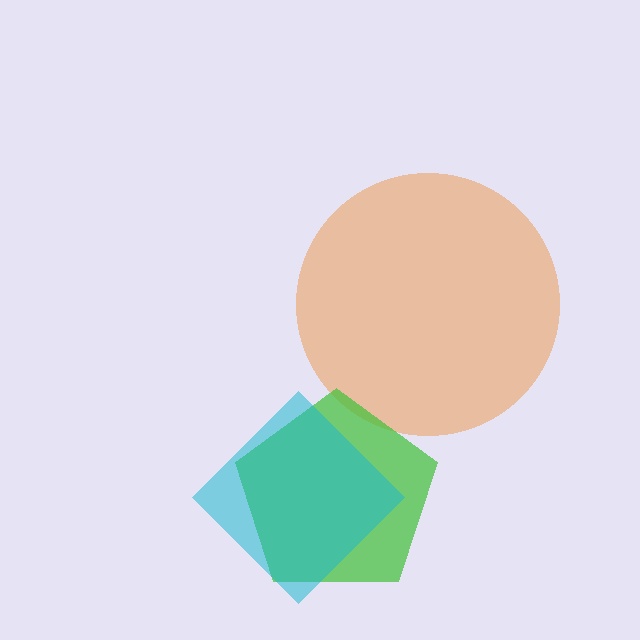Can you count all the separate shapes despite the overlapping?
Yes, there are 3 separate shapes.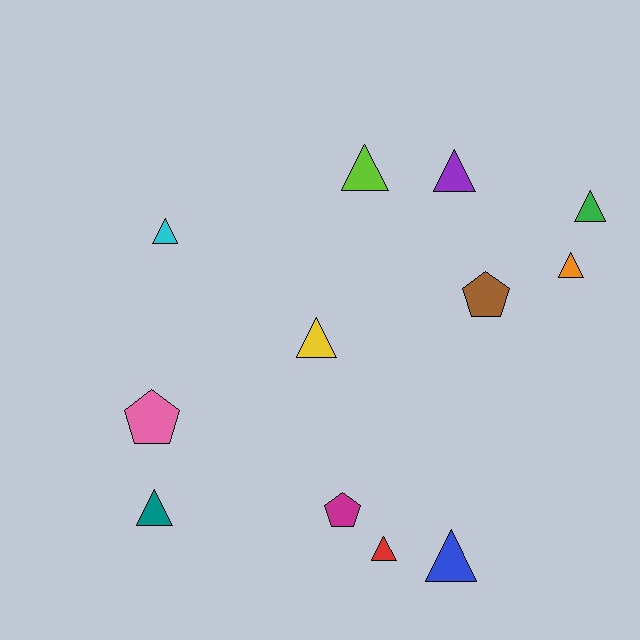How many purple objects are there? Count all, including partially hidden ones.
There is 1 purple object.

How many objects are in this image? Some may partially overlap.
There are 12 objects.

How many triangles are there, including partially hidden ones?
There are 9 triangles.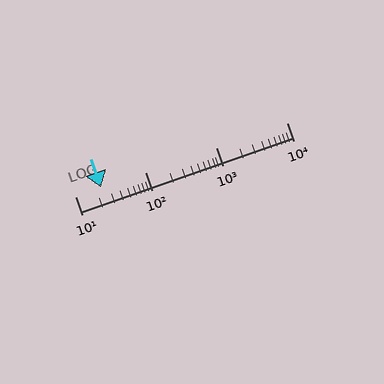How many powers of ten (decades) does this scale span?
The scale spans 3 decades, from 10 to 10000.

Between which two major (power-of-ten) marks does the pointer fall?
The pointer is between 10 and 100.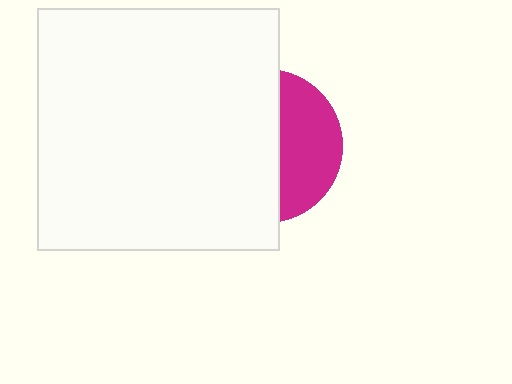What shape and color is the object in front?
The object in front is a white square.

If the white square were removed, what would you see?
You would see the complete magenta circle.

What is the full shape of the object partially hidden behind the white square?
The partially hidden object is a magenta circle.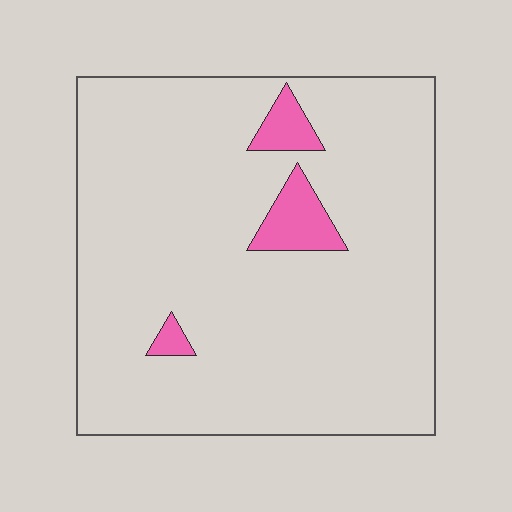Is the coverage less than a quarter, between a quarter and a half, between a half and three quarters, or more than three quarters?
Less than a quarter.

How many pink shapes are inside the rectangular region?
3.